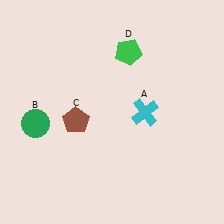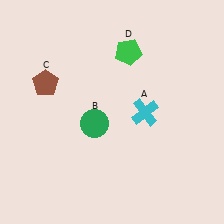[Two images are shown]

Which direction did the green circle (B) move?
The green circle (B) moved right.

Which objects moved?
The objects that moved are: the green circle (B), the brown pentagon (C).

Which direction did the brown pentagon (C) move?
The brown pentagon (C) moved up.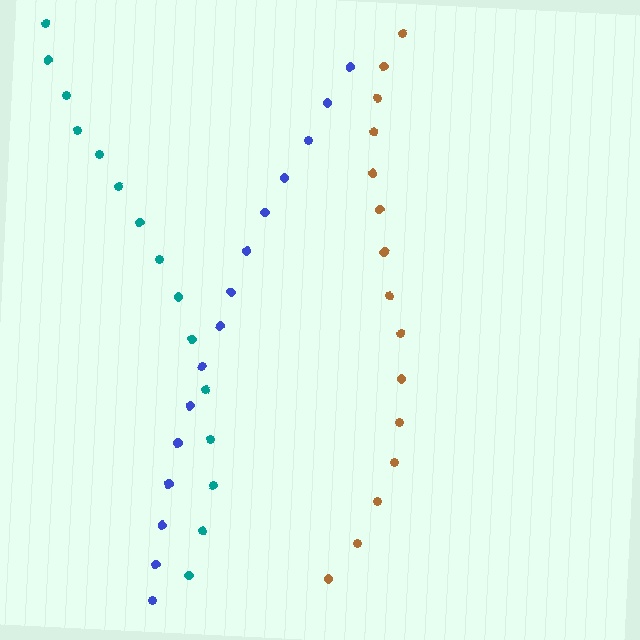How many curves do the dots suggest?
There are 3 distinct paths.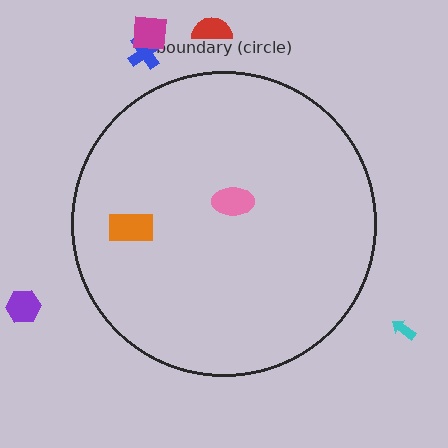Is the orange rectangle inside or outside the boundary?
Inside.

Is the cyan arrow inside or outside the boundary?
Outside.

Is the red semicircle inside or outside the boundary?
Outside.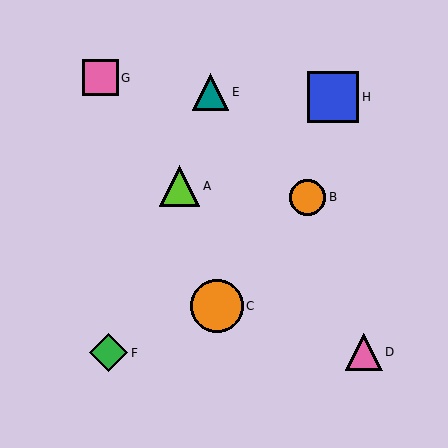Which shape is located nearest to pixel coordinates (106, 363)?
The green diamond (labeled F) at (108, 353) is nearest to that location.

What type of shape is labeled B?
Shape B is an orange circle.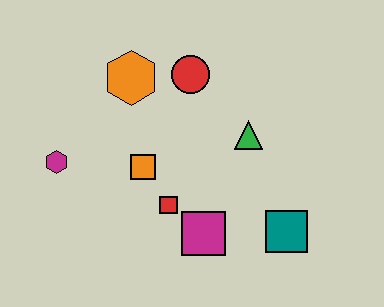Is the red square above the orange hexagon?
No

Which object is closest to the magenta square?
The red square is closest to the magenta square.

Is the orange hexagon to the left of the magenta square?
Yes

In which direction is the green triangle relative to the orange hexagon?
The green triangle is to the right of the orange hexagon.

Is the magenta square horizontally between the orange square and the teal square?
Yes